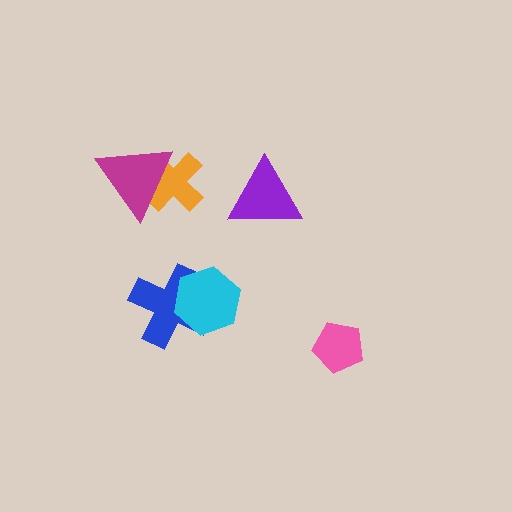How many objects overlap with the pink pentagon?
0 objects overlap with the pink pentagon.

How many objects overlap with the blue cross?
1 object overlaps with the blue cross.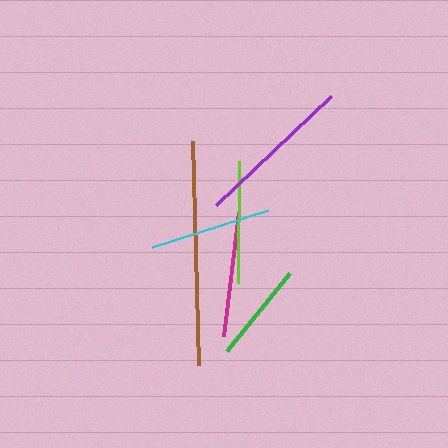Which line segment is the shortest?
The green line is the shortest at approximately 101 pixels.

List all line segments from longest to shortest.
From longest to shortest: brown, purple, magenta, lime, cyan, green.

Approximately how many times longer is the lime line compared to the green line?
The lime line is approximately 1.2 times the length of the green line.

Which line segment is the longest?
The brown line is the longest at approximately 224 pixels.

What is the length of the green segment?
The green segment is approximately 101 pixels long.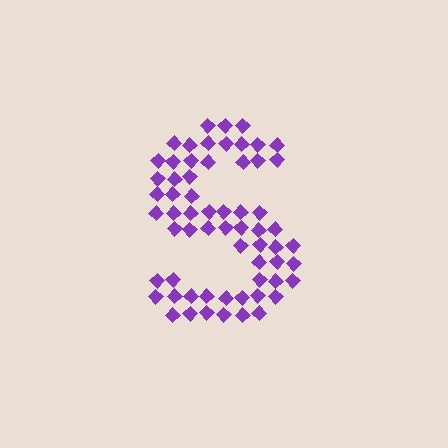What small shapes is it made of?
It is made of small diamonds.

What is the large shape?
The large shape is the letter S.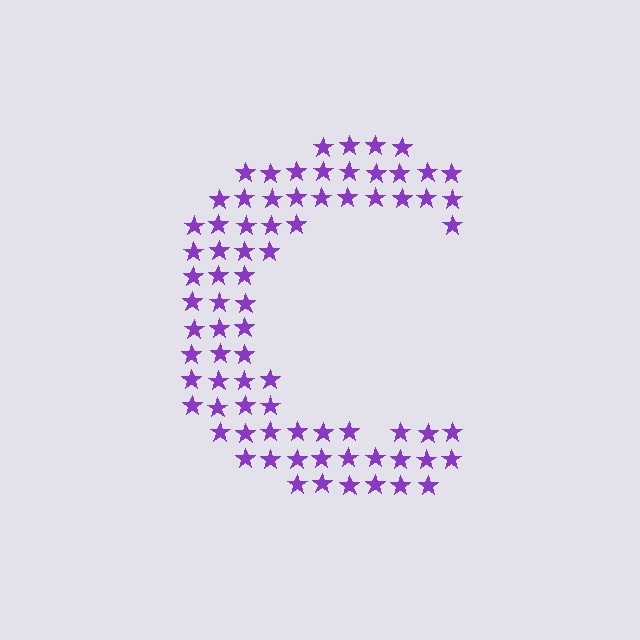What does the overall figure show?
The overall figure shows the letter C.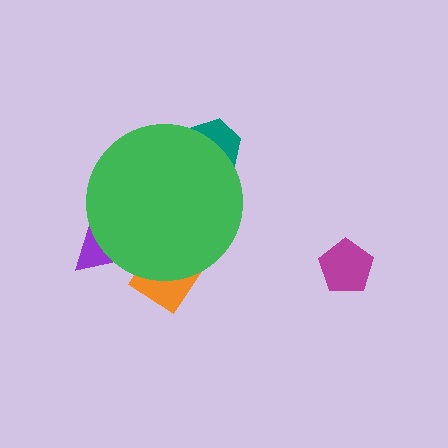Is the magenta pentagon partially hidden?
No, the magenta pentagon is fully visible.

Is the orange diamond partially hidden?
Yes, the orange diamond is partially hidden behind the green circle.